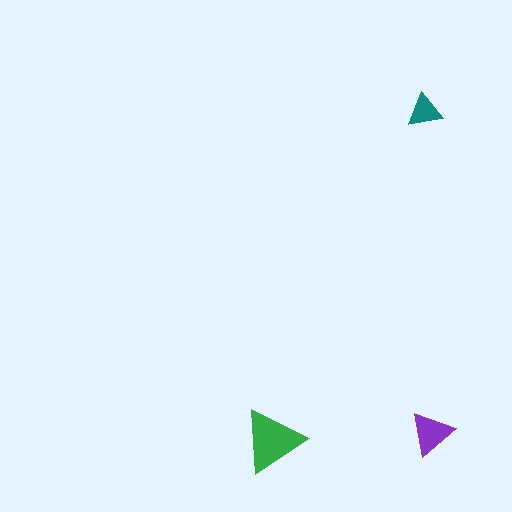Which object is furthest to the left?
The green triangle is leftmost.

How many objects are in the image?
There are 3 objects in the image.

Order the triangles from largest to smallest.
the green one, the purple one, the teal one.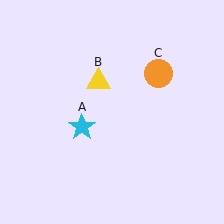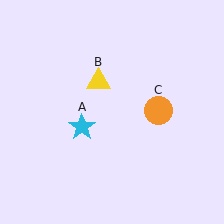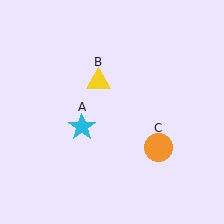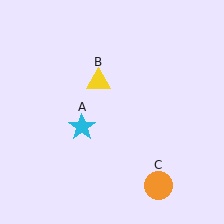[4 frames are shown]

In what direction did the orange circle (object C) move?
The orange circle (object C) moved down.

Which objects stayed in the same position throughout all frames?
Cyan star (object A) and yellow triangle (object B) remained stationary.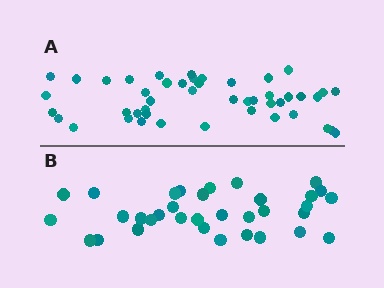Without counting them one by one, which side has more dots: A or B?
Region A (the top region) has more dots.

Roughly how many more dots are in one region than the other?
Region A has roughly 12 or so more dots than region B.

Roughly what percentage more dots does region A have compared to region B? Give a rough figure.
About 35% more.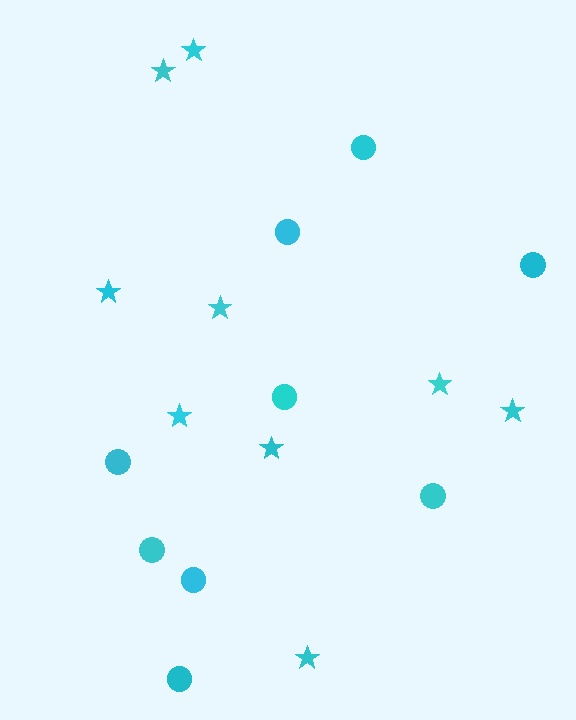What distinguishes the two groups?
There are 2 groups: one group of circles (9) and one group of stars (9).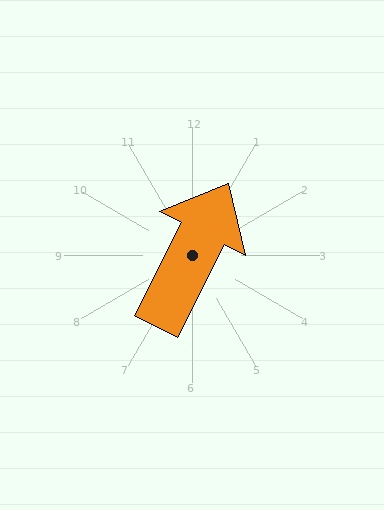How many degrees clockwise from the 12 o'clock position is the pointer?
Approximately 27 degrees.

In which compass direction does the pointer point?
Northeast.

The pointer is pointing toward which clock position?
Roughly 1 o'clock.